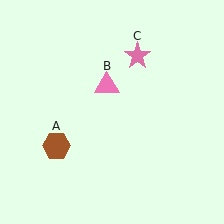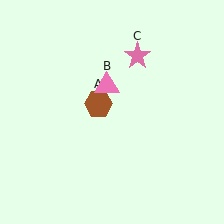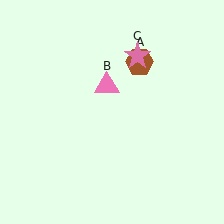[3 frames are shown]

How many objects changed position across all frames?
1 object changed position: brown hexagon (object A).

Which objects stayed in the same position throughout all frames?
Pink triangle (object B) and pink star (object C) remained stationary.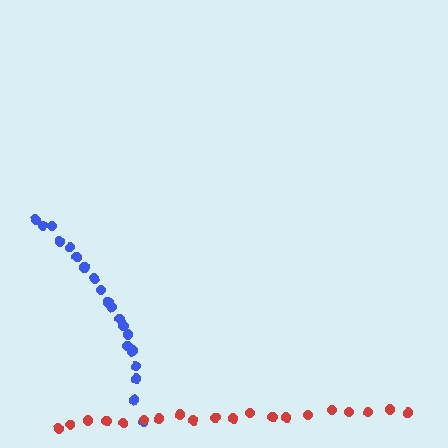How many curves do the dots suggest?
There are 2 distinct paths.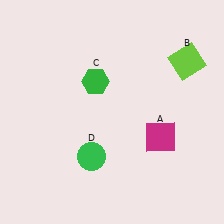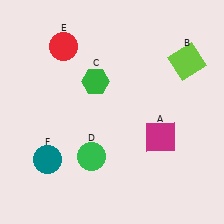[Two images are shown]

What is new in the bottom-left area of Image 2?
A teal circle (F) was added in the bottom-left area of Image 2.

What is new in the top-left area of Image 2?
A red circle (E) was added in the top-left area of Image 2.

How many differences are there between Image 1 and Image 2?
There are 2 differences between the two images.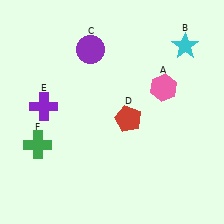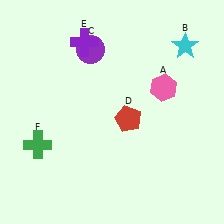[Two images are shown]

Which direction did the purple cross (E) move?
The purple cross (E) moved up.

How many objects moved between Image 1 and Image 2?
1 object moved between the two images.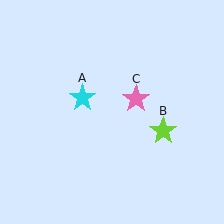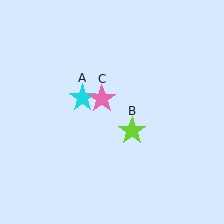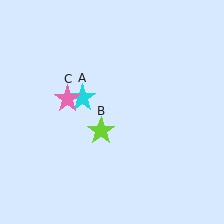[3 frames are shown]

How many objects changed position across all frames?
2 objects changed position: lime star (object B), pink star (object C).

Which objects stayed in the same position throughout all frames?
Cyan star (object A) remained stationary.